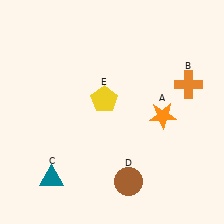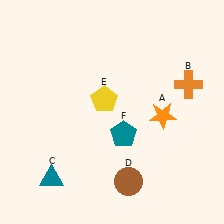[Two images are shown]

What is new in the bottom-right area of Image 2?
A teal pentagon (F) was added in the bottom-right area of Image 2.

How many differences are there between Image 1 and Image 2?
There is 1 difference between the two images.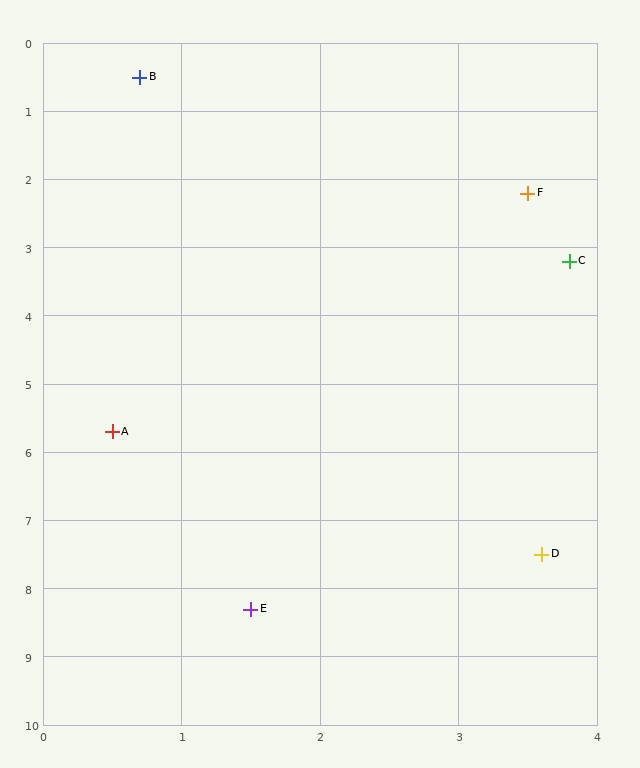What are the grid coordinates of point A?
Point A is at approximately (0.5, 5.7).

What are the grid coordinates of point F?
Point F is at approximately (3.5, 2.2).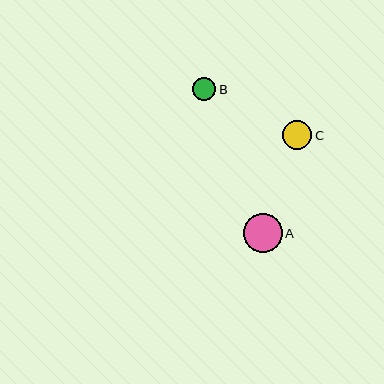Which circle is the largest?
Circle A is the largest with a size of approximately 39 pixels.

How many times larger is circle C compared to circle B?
Circle C is approximately 1.3 times the size of circle B.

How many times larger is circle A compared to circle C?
Circle A is approximately 1.3 times the size of circle C.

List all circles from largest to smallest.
From largest to smallest: A, C, B.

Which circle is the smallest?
Circle B is the smallest with a size of approximately 23 pixels.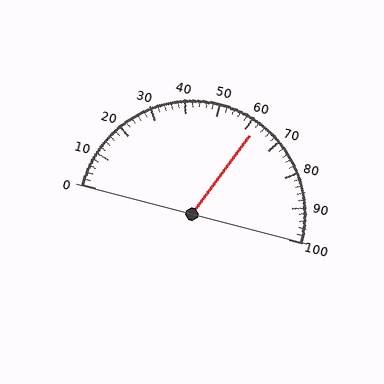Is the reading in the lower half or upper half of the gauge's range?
The reading is in the upper half of the range (0 to 100).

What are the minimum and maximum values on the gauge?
The gauge ranges from 0 to 100.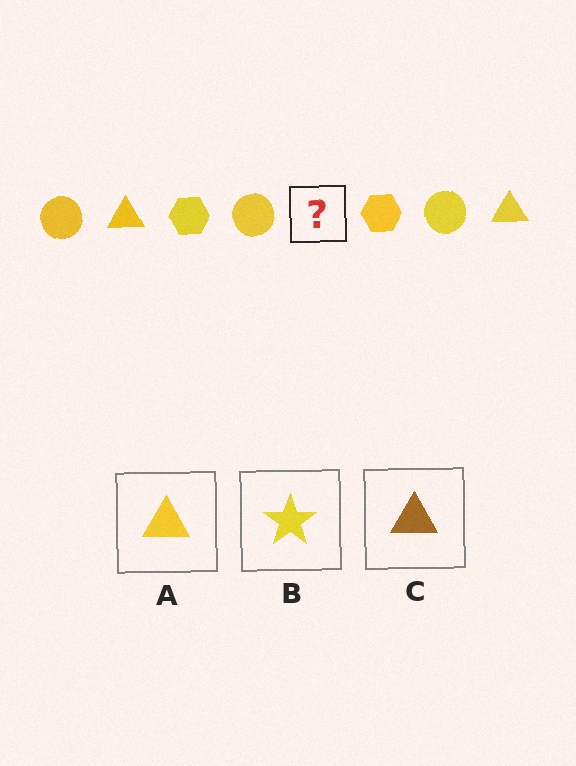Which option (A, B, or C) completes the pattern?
A.